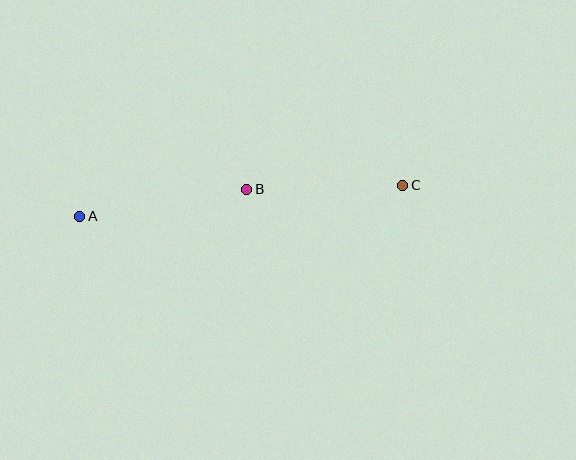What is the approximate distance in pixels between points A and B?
The distance between A and B is approximately 169 pixels.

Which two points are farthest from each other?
Points A and C are farthest from each other.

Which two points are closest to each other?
Points B and C are closest to each other.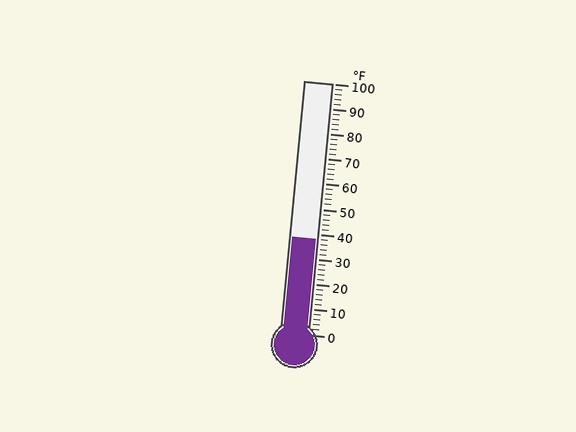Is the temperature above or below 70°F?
The temperature is below 70°F.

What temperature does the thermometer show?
The thermometer shows approximately 38°F.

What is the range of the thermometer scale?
The thermometer scale ranges from 0°F to 100°F.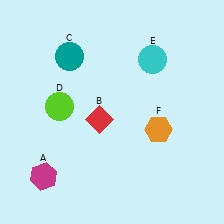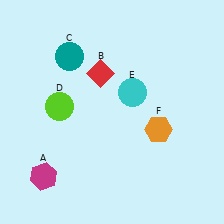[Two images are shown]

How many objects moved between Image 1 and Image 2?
2 objects moved between the two images.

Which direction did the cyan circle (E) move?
The cyan circle (E) moved down.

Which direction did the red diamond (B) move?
The red diamond (B) moved up.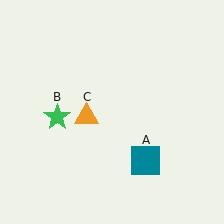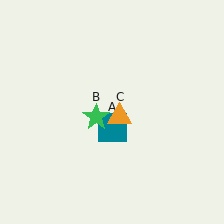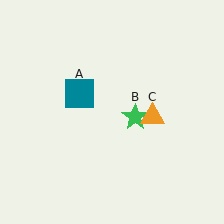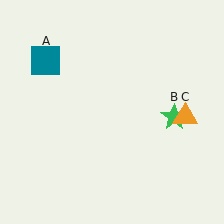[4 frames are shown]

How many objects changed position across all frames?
3 objects changed position: teal square (object A), green star (object B), orange triangle (object C).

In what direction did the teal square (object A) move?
The teal square (object A) moved up and to the left.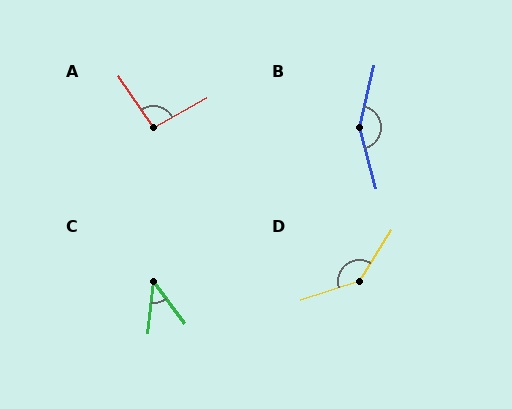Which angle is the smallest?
C, at approximately 43 degrees.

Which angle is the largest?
B, at approximately 152 degrees.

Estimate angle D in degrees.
Approximately 140 degrees.